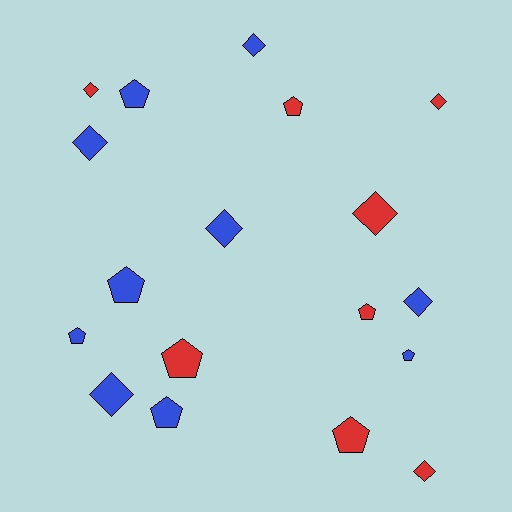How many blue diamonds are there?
There are 5 blue diamonds.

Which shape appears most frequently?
Diamond, with 9 objects.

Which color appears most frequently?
Blue, with 10 objects.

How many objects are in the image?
There are 18 objects.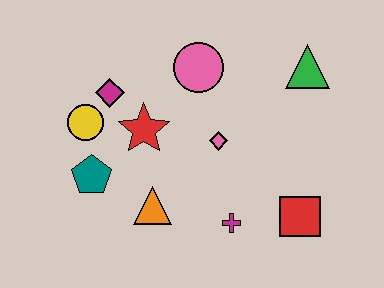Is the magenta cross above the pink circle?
No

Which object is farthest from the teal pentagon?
The green triangle is farthest from the teal pentagon.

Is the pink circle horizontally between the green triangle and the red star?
Yes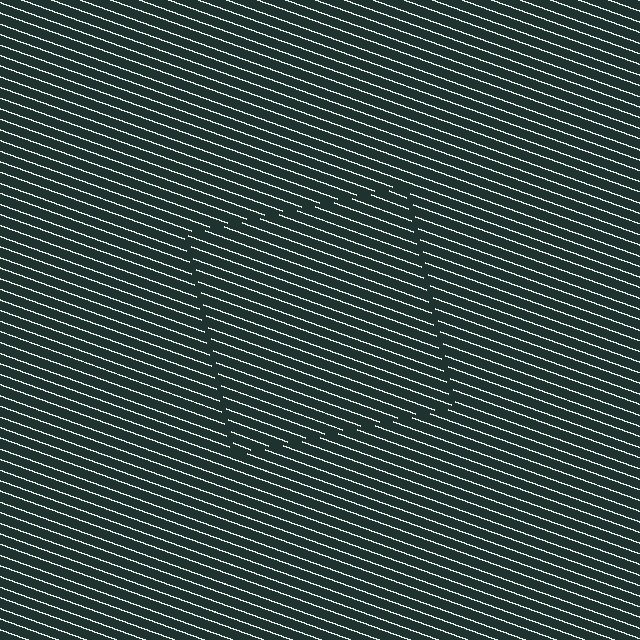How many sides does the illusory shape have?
4 sides — the line-ends trace a square.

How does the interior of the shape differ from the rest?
The interior of the shape contains the same grating, shifted by half a period — the contour is defined by the phase discontinuity where line-ends from the inner and outer gratings abut.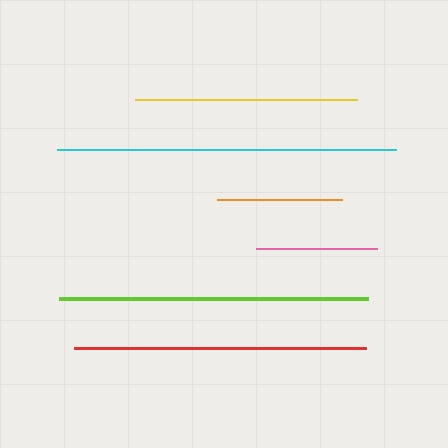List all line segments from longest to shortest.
From longest to shortest: cyan, lime, red, yellow, orange, pink.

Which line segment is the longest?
The cyan line is the longest at approximately 339 pixels.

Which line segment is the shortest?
The pink line is the shortest at approximately 121 pixels.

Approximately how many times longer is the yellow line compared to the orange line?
The yellow line is approximately 1.8 times the length of the orange line.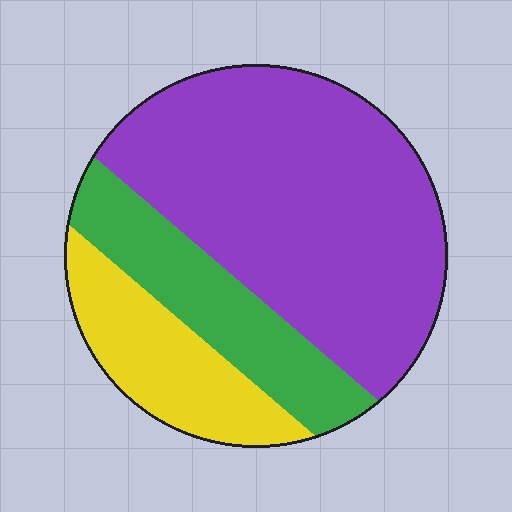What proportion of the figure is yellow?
Yellow takes up about one fifth (1/5) of the figure.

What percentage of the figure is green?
Green covers around 20% of the figure.